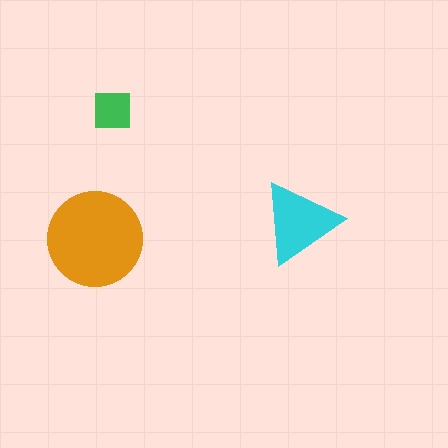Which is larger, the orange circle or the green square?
The orange circle.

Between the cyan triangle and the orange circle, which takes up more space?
The orange circle.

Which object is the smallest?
The green square.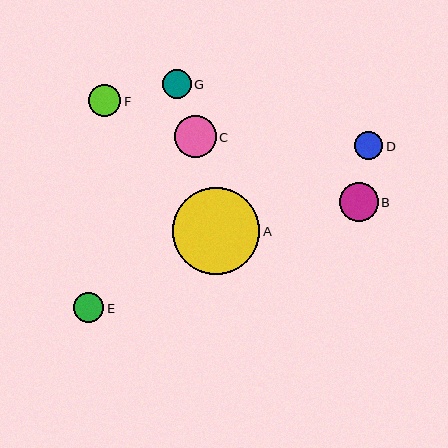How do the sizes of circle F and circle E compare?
Circle F and circle E are approximately the same size.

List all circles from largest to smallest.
From largest to smallest: A, C, B, F, E, G, D.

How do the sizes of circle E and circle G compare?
Circle E and circle G are approximately the same size.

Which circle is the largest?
Circle A is the largest with a size of approximately 87 pixels.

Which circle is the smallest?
Circle D is the smallest with a size of approximately 28 pixels.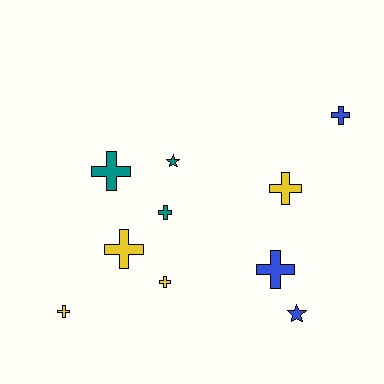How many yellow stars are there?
There are no yellow stars.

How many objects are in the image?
There are 10 objects.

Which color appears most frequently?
Yellow, with 4 objects.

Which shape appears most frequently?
Cross, with 8 objects.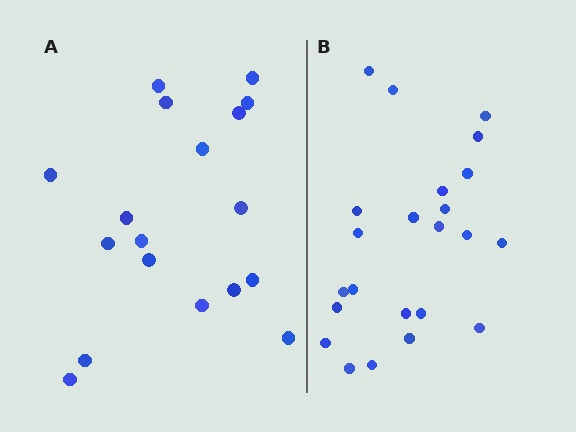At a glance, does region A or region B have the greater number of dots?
Region B (the right region) has more dots.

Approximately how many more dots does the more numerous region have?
Region B has about 5 more dots than region A.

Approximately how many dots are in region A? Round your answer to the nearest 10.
About 20 dots. (The exact count is 18, which rounds to 20.)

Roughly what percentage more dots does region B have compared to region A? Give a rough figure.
About 30% more.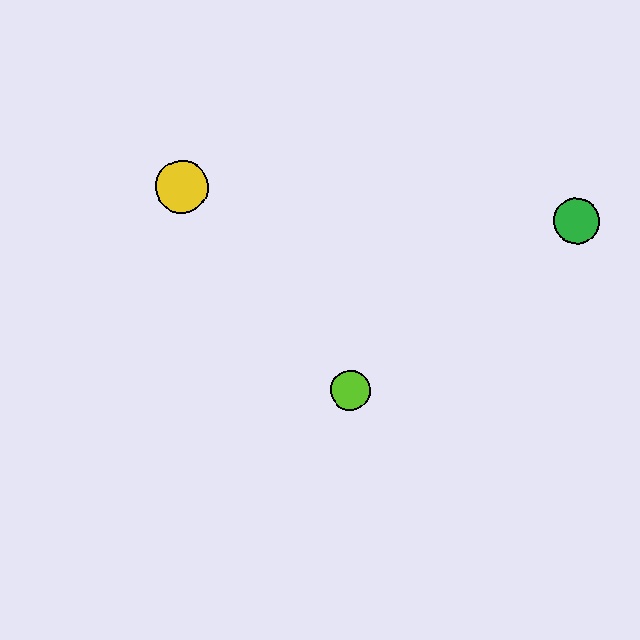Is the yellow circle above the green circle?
Yes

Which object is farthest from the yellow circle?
The green circle is farthest from the yellow circle.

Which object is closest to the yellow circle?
The lime circle is closest to the yellow circle.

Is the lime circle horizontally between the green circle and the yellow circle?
Yes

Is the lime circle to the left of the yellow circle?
No